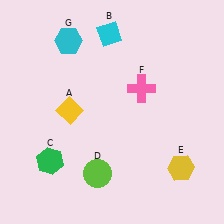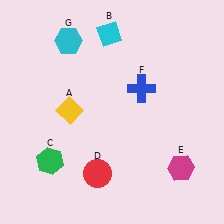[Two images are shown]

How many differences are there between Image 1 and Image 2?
There are 3 differences between the two images.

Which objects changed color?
D changed from lime to red. E changed from yellow to magenta. F changed from pink to blue.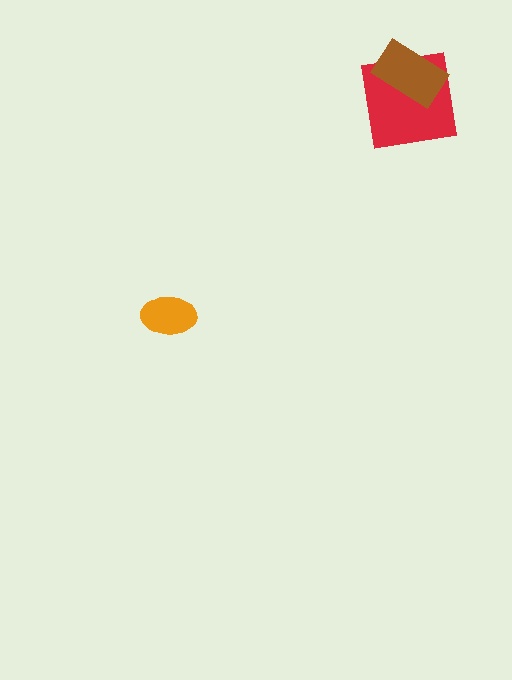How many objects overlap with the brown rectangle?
1 object overlaps with the brown rectangle.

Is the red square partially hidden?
Yes, it is partially covered by another shape.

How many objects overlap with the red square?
1 object overlaps with the red square.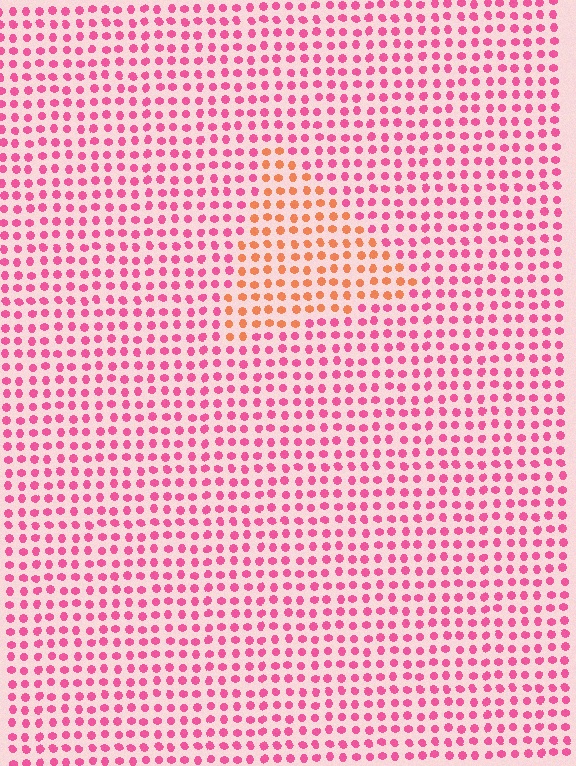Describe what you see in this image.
The image is filled with small pink elements in a uniform arrangement. A triangle-shaped region is visible where the elements are tinted to a slightly different hue, forming a subtle color boundary.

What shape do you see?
I see a triangle.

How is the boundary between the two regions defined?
The boundary is defined purely by a slight shift in hue (about 45 degrees). Spacing, size, and orientation are identical on both sides.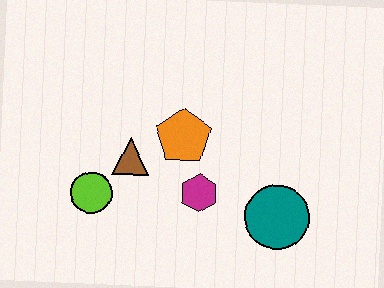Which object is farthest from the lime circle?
The teal circle is farthest from the lime circle.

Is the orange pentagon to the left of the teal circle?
Yes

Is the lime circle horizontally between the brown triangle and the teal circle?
No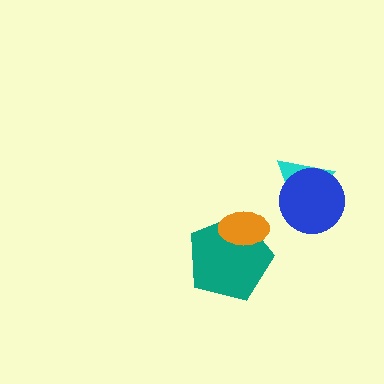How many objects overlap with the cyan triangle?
1 object overlaps with the cyan triangle.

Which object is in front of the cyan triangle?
The blue circle is in front of the cyan triangle.